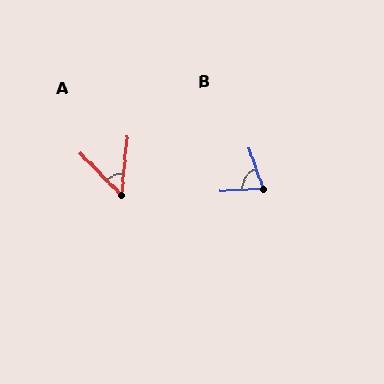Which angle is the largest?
B, at approximately 73 degrees.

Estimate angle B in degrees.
Approximately 73 degrees.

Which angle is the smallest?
A, at approximately 49 degrees.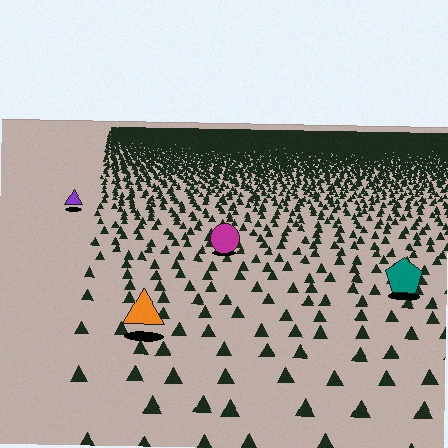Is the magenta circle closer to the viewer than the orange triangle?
No. The orange triangle is closer — you can tell from the texture gradient: the ground texture is coarser near it.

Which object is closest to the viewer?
The orange triangle is closest. The texture marks near it are larger and more spread out.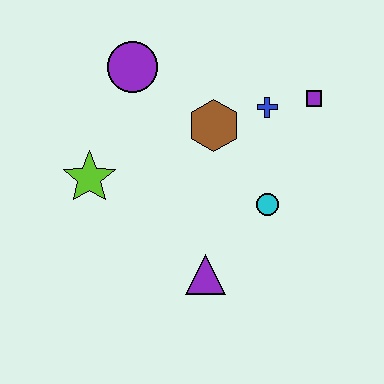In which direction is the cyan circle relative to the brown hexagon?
The cyan circle is below the brown hexagon.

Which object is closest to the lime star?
The purple circle is closest to the lime star.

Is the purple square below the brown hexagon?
No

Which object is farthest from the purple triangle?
The purple circle is farthest from the purple triangle.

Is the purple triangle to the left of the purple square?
Yes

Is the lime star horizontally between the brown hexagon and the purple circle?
No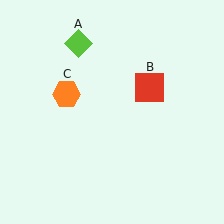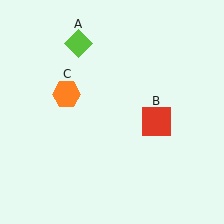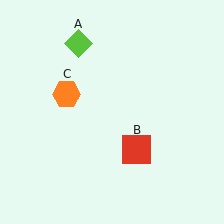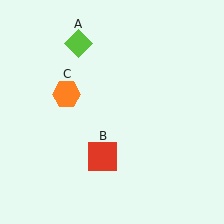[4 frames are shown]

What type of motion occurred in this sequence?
The red square (object B) rotated clockwise around the center of the scene.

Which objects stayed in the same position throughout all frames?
Lime diamond (object A) and orange hexagon (object C) remained stationary.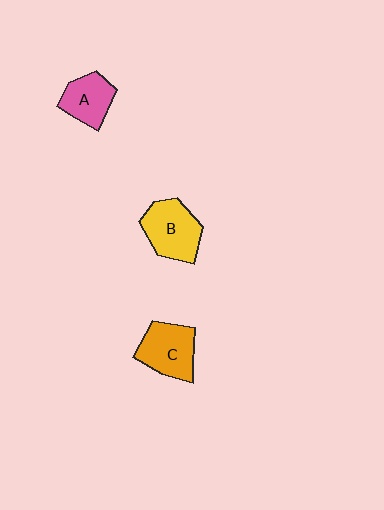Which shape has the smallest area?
Shape A (pink).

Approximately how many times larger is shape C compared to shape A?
Approximately 1.3 times.